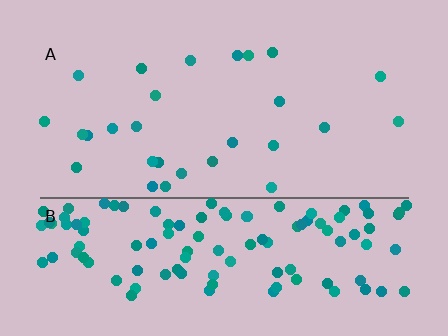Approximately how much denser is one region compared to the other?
Approximately 5.0× — region B over region A.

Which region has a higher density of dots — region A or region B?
B (the bottom).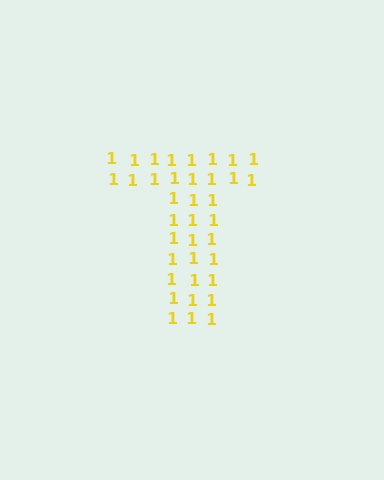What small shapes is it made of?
It is made of small digit 1's.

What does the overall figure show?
The overall figure shows the letter T.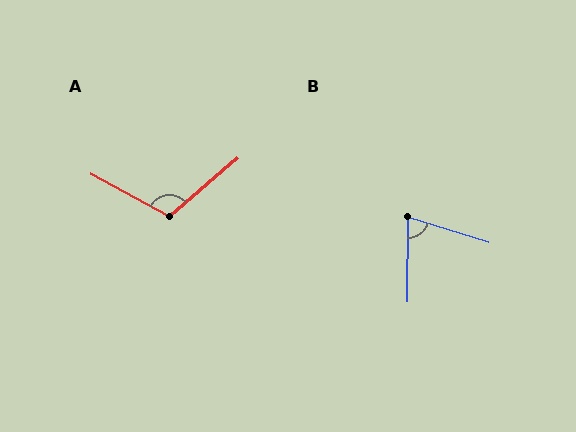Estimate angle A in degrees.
Approximately 111 degrees.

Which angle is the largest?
A, at approximately 111 degrees.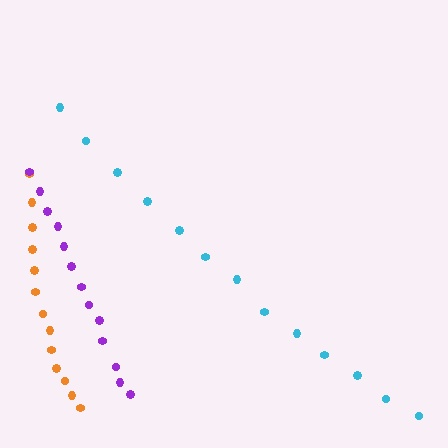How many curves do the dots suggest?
There are 3 distinct paths.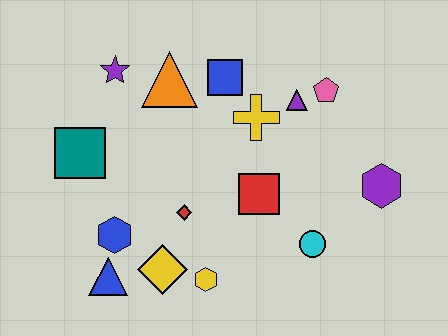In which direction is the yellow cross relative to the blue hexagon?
The yellow cross is to the right of the blue hexagon.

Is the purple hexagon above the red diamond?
Yes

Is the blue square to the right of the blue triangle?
Yes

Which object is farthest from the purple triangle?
The blue triangle is farthest from the purple triangle.